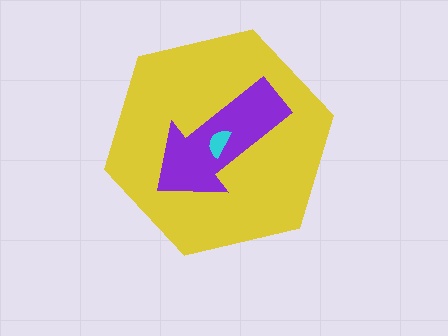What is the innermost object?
The cyan semicircle.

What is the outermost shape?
The yellow hexagon.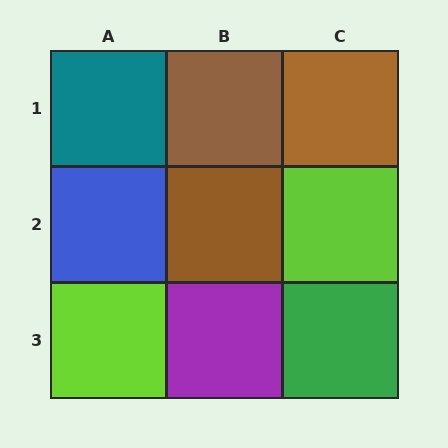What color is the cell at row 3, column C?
Green.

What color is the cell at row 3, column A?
Lime.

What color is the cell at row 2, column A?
Blue.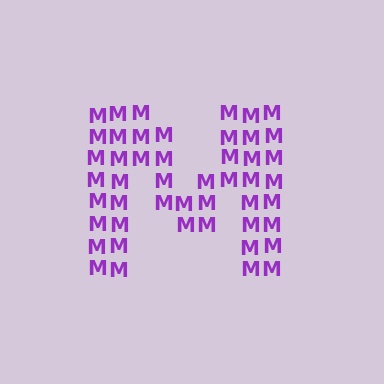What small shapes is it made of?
It is made of small letter M's.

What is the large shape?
The large shape is the letter M.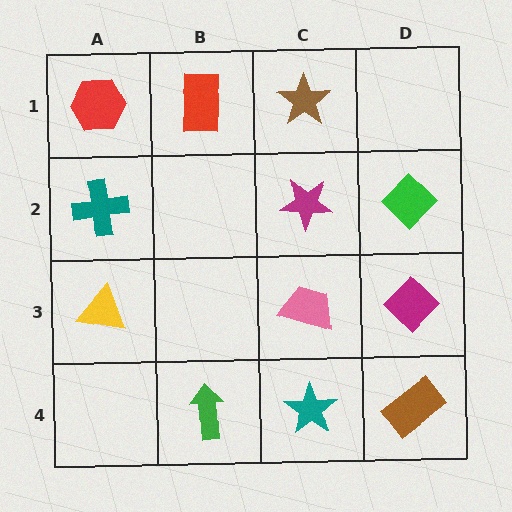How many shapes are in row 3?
3 shapes.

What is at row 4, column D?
A brown rectangle.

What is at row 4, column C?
A teal star.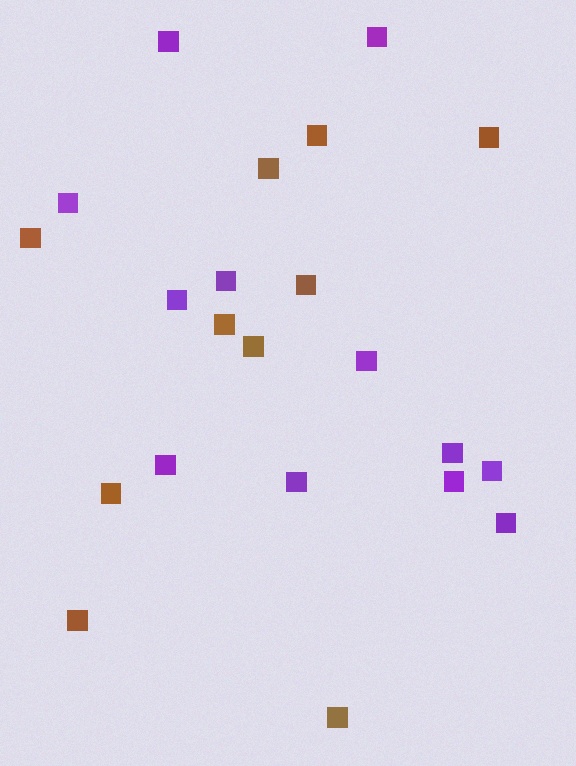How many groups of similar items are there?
There are 2 groups: one group of purple squares (12) and one group of brown squares (10).